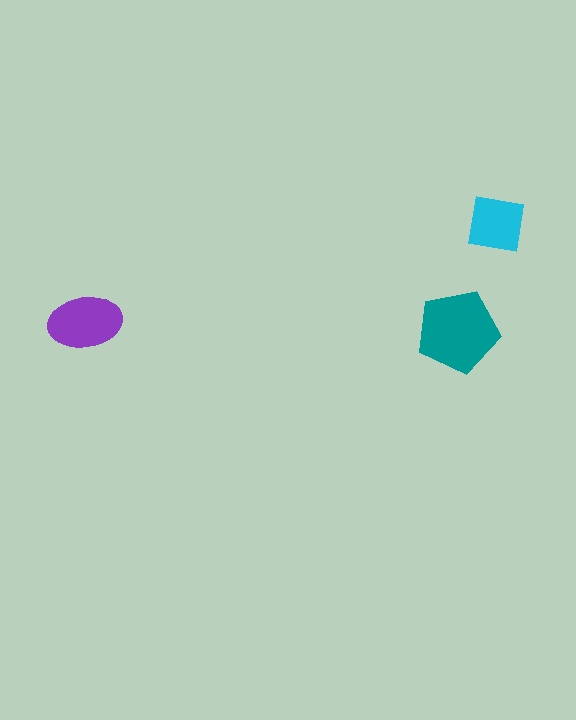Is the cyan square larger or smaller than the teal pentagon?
Smaller.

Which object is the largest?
The teal pentagon.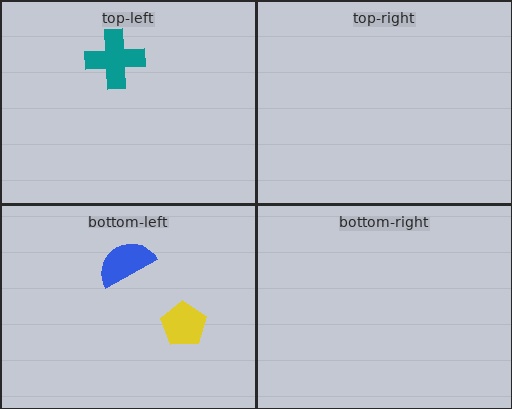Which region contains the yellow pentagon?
The bottom-left region.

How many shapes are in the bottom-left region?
2.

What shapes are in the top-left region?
The teal cross.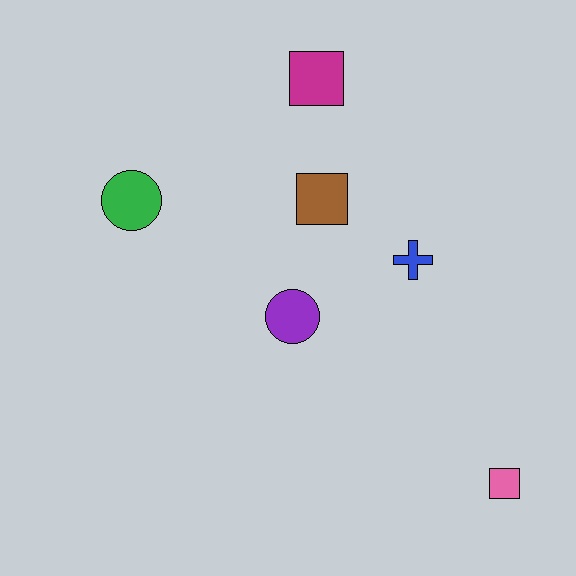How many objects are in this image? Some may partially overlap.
There are 6 objects.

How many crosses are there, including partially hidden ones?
There is 1 cross.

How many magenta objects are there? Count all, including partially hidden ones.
There is 1 magenta object.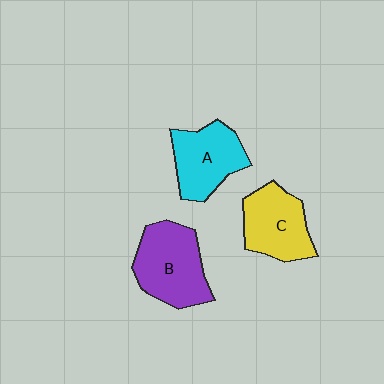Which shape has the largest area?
Shape B (purple).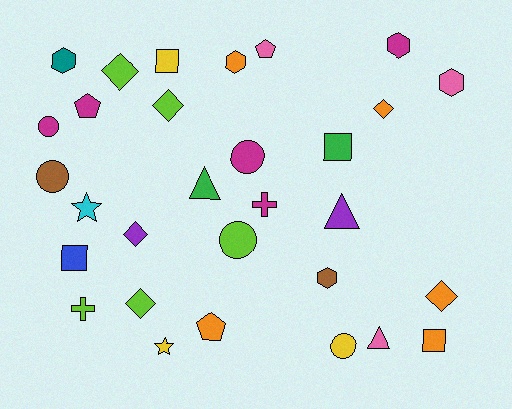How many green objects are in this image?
There are 2 green objects.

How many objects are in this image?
There are 30 objects.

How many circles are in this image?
There are 5 circles.